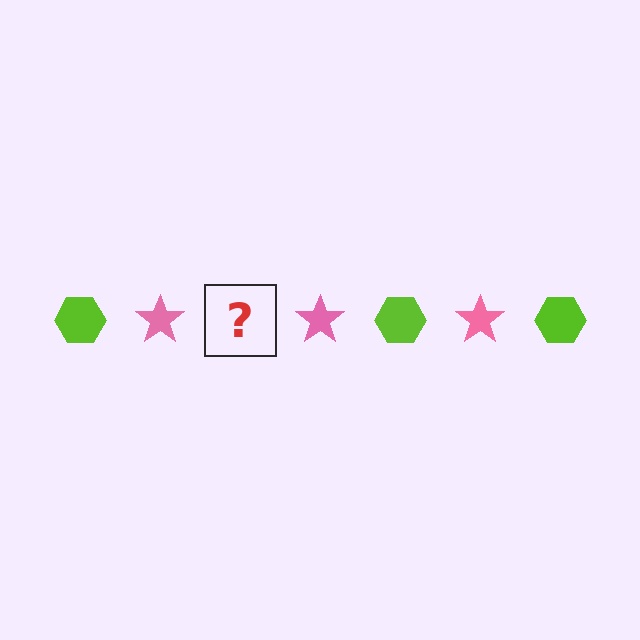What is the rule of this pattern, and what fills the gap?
The rule is that the pattern alternates between lime hexagon and pink star. The gap should be filled with a lime hexagon.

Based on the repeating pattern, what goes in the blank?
The blank should be a lime hexagon.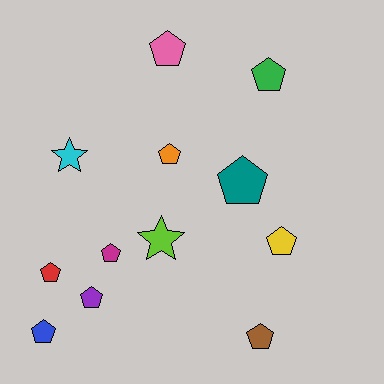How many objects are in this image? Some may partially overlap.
There are 12 objects.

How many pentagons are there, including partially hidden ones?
There are 10 pentagons.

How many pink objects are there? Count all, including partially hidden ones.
There is 1 pink object.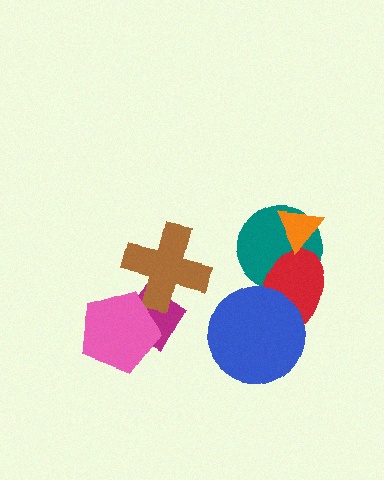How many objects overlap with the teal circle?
2 objects overlap with the teal circle.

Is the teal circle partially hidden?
Yes, it is partially covered by another shape.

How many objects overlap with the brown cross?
1 object overlaps with the brown cross.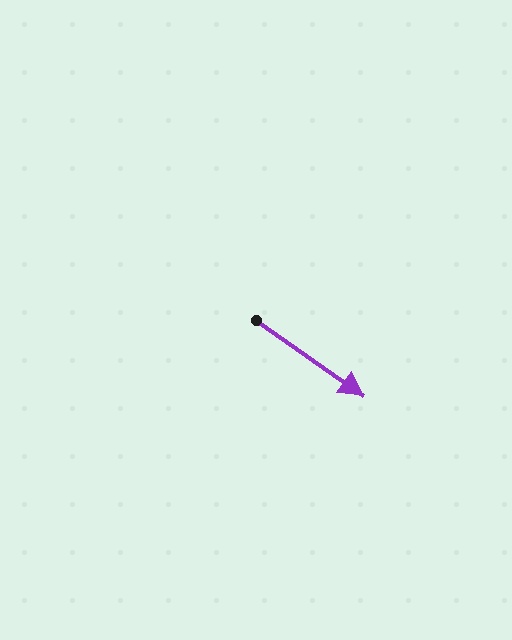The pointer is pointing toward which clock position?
Roughly 4 o'clock.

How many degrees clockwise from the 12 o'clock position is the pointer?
Approximately 125 degrees.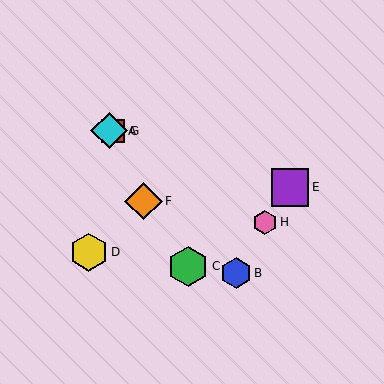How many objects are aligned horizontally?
2 objects (A, G) are aligned horizontally.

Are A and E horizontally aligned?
No, A is at y≈131 and E is at y≈187.